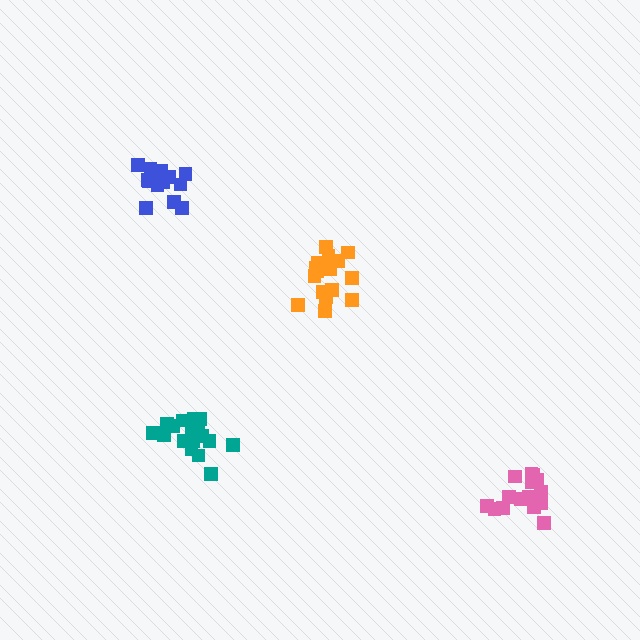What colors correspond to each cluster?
The clusters are colored: pink, orange, teal, blue.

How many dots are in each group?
Group 1: 18 dots, Group 2: 18 dots, Group 3: 17 dots, Group 4: 13 dots (66 total).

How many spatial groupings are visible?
There are 4 spatial groupings.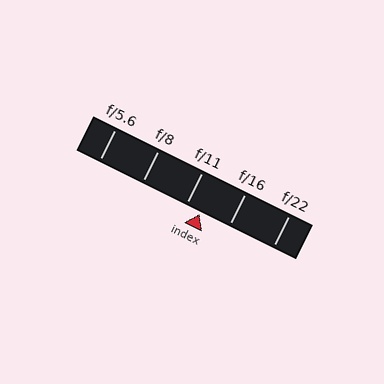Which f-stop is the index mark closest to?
The index mark is closest to f/11.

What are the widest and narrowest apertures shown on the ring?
The widest aperture shown is f/5.6 and the narrowest is f/22.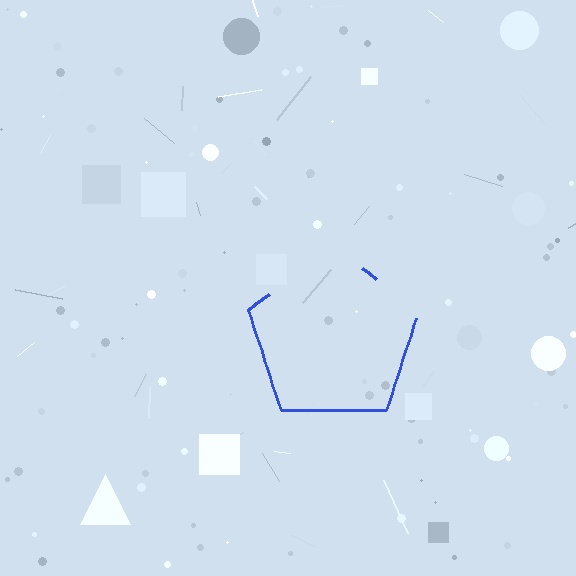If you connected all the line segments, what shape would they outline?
They would outline a pentagon.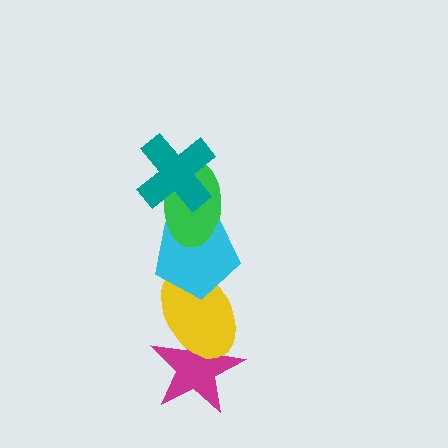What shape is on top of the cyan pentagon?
The green ellipse is on top of the cyan pentagon.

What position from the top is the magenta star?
The magenta star is 5th from the top.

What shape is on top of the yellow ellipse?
The cyan pentagon is on top of the yellow ellipse.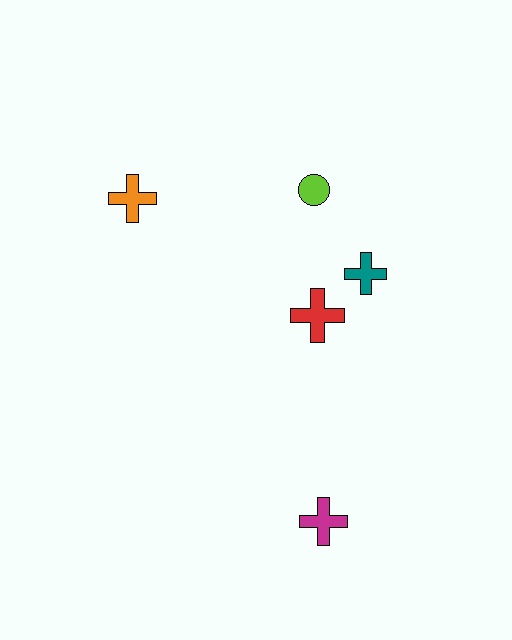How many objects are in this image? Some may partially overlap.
There are 5 objects.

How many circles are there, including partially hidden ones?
There is 1 circle.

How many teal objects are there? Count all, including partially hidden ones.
There is 1 teal object.